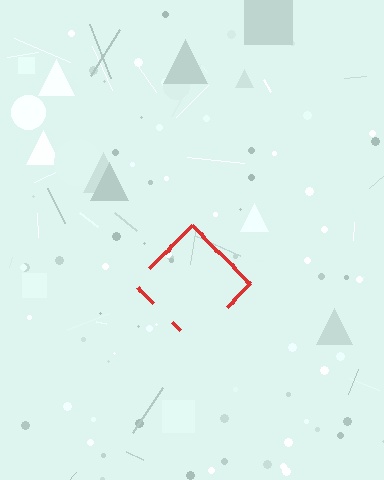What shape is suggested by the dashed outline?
The dashed outline suggests a diamond.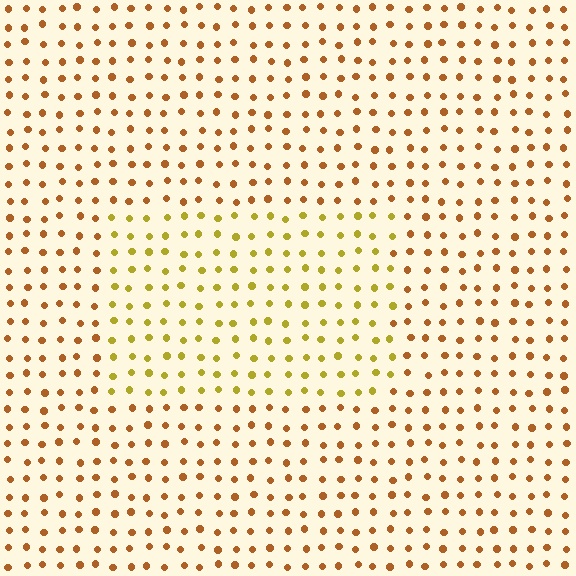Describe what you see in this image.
The image is filled with small brown elements in a uniform arrangement. A rectangle-shaped region is visible where the elements are tinted to a slightly different hue, forming a subtle color boundary.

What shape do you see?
I see a rectangle.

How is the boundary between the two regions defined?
The boundary is defined purely by a slight shift in hue (about 32 degrees). Spacing, size, and orientation are identical on both sides.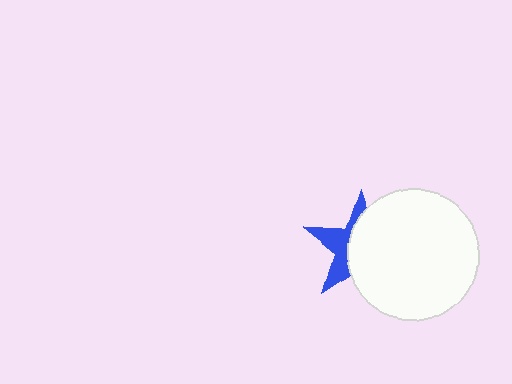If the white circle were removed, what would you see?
You would see the complete blue star.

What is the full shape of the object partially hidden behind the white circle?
The partially hidden object is a blue star.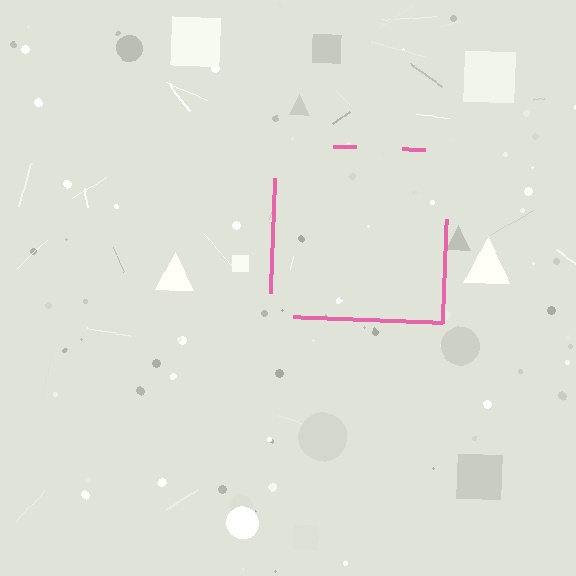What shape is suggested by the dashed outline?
The dashed outline suggests a square.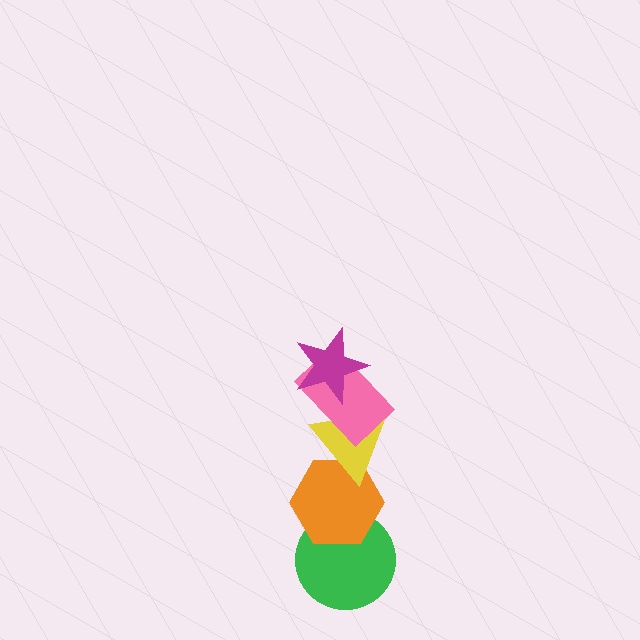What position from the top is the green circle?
The green circle is 5th from the top.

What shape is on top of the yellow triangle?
The pink rectangle is on top of the yellow triangle.